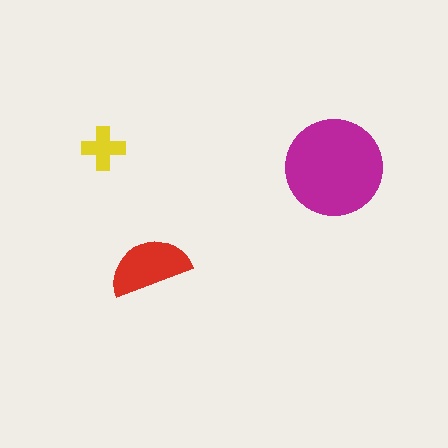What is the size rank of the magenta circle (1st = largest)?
1st.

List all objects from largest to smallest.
The magenta circle, the red semicircle, the yellow cross.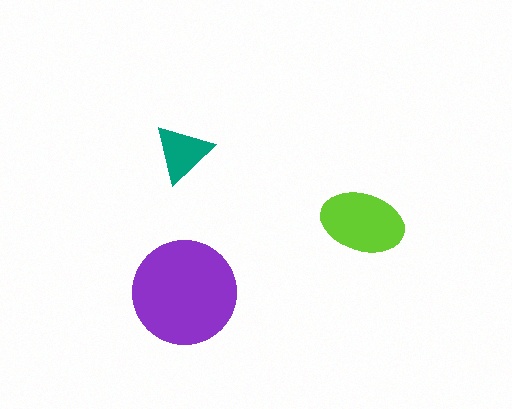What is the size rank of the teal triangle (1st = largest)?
3rd.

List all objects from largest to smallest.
The purple circle, the lime ellipse, the teal triangle.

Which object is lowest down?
The purple circle is bottommost.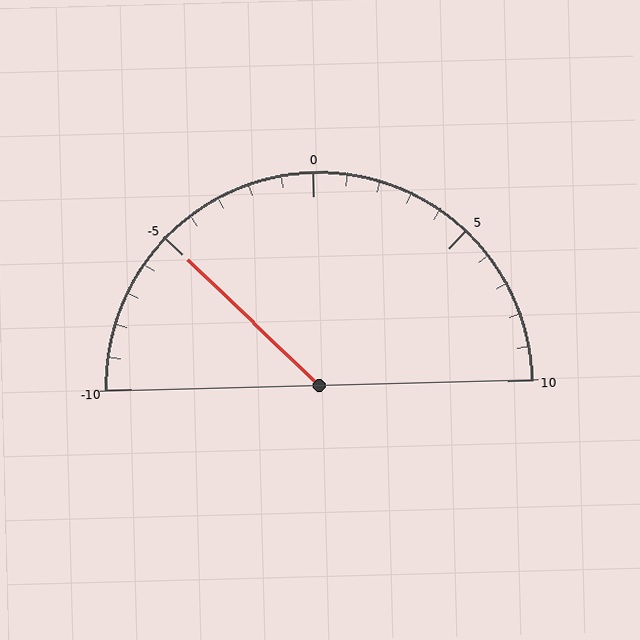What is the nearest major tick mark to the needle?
The nearest major tick mark is -5.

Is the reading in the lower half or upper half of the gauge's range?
The reading is in the lower half of the range (-10 to 10).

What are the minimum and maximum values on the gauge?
The gauge ranges from -10 to 10.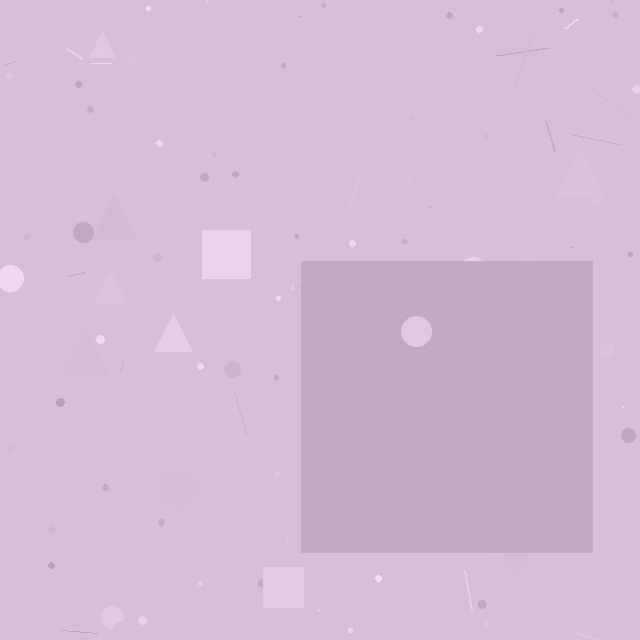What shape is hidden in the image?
A square is hidden in the image.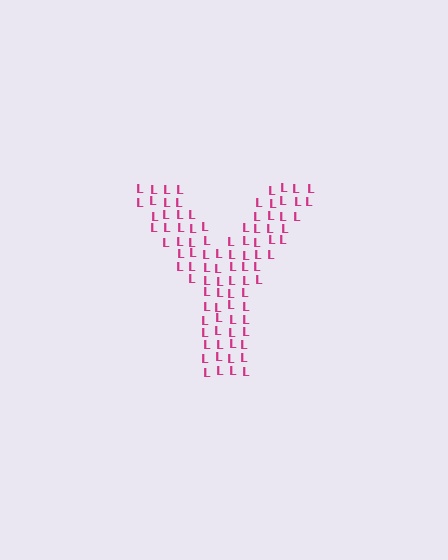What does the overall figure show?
The overall figure shows the letter Y.